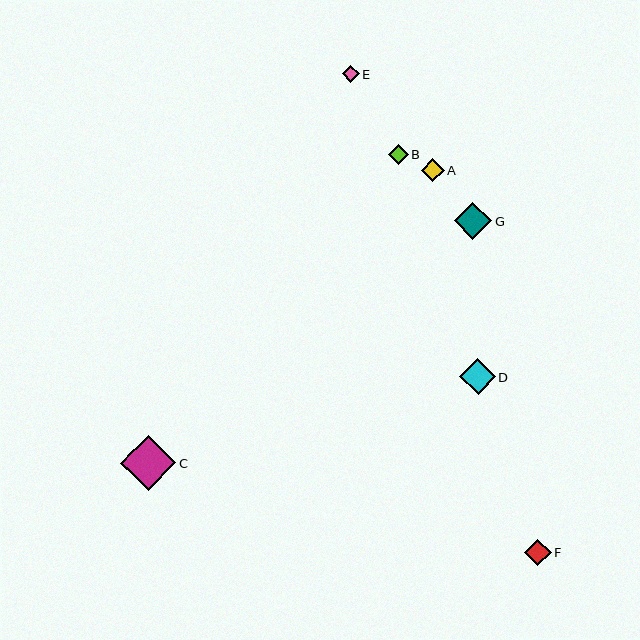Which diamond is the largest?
Diamond C is the largest with a size of approximately 55 pixels.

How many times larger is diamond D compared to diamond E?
Diamond D is approximately 2.1 times the size of diamond E.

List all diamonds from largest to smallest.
From largest to smallest: C, G, D, F, A, B, E.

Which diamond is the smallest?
Diamond E is the smallest with a size of approximately 17 pixels.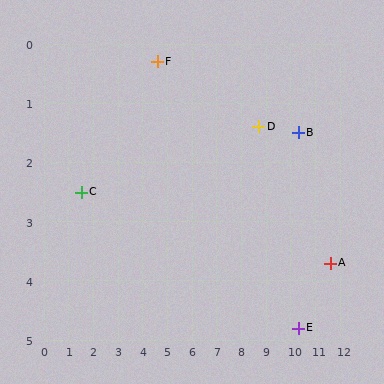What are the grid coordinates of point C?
Point C is at approximately (1.5, 2.5).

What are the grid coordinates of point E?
Point E is at approximately (10.3, 4.8).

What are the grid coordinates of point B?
Point B is at approximately (10.3, 1.5).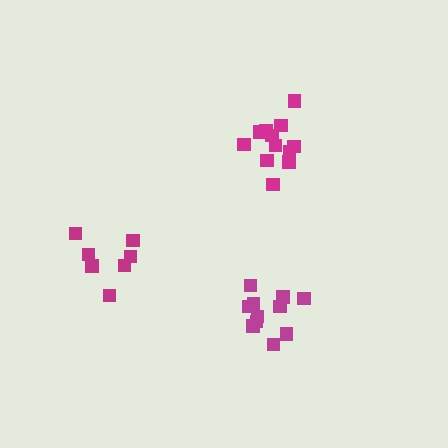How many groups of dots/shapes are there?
There are 3 groups.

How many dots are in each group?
Group 1: 12 dots, Group 2: 11 dots, Group 3: 7 dots (30 total).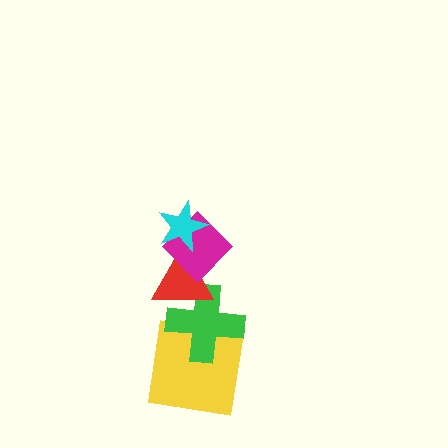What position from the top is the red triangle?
The red triangle is 3rd from the top.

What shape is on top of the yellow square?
The green cross is on top of the yellow square.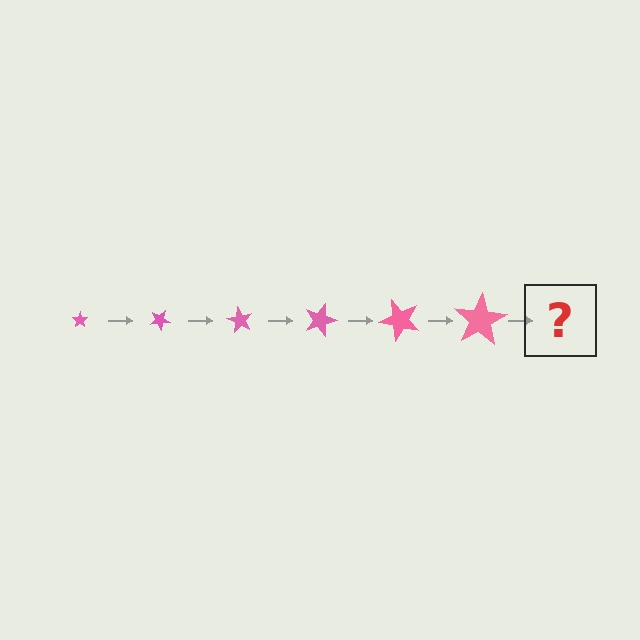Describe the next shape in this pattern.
It should be a star, larger than the previous one and rotated 180 degrees from the start.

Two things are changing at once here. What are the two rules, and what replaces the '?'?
The two rules are that the star grows larger each step and it rotates 30 degrees each step. The '?' should be a star, larger than the previous one and rotated 180 degrees from the start.